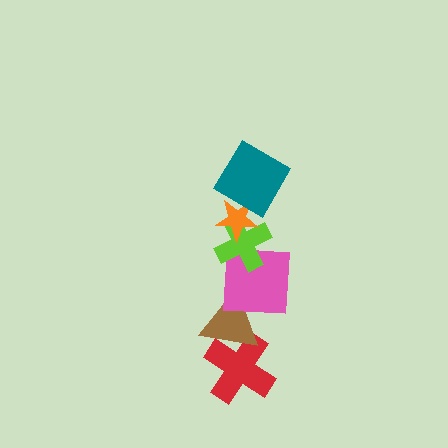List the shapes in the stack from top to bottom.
From top to bottom: the teal diamond, the orange star, the lime cross, the pink square, the brown triangle, the red cross.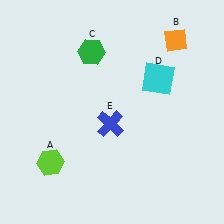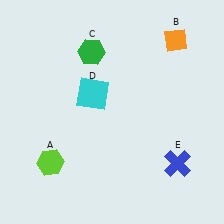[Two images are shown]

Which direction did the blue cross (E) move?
The blue cross (E) moved right.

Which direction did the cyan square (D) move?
The cyan square (D) moved left.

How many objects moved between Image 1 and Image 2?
2 objects moved between the two images.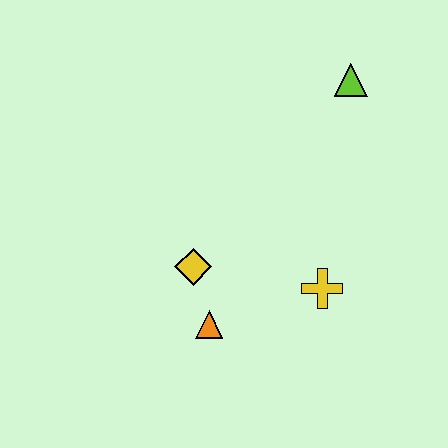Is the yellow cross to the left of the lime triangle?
Yes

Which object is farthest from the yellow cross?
The lime triangle is farthest from the yellow cross.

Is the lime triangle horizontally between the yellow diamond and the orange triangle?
No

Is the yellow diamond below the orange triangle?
No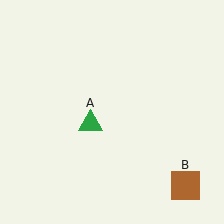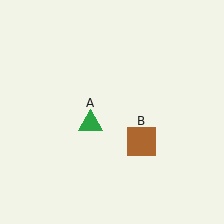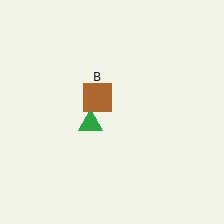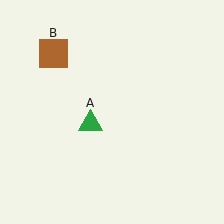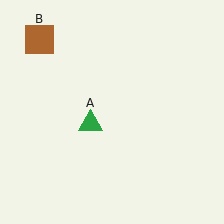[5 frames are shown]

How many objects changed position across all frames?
1 object changed position: brown square (object B).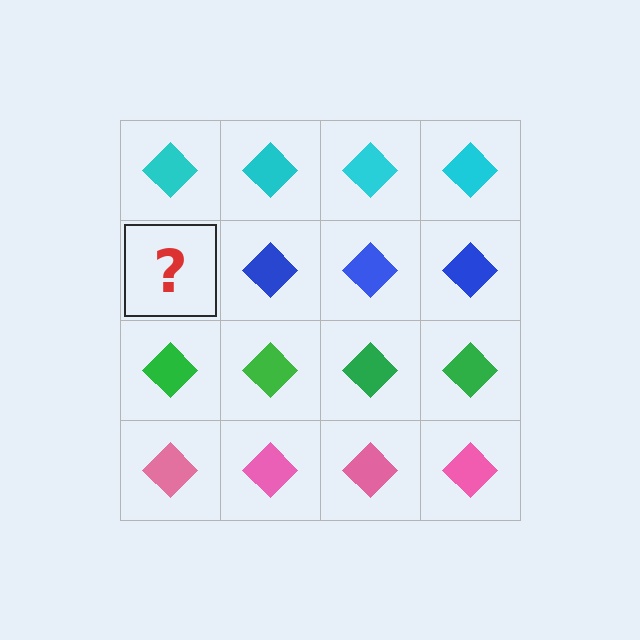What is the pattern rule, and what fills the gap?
The rule is that each row has a consistent color. The gap should be filled with a blue diamond.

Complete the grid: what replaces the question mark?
The question mark should be replaced with a blue diamond.